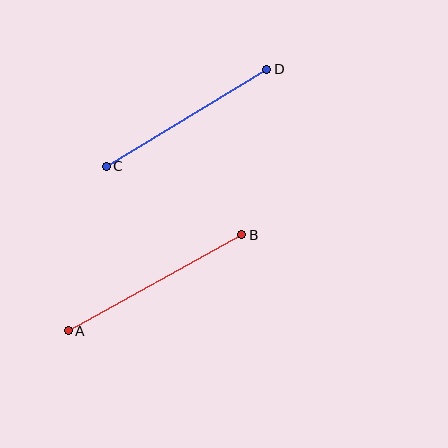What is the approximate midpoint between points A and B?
The midpoint is at approximately (155, 283) pixels.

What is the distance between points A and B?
The distance is approximately 198 pixels.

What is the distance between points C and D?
The distance is approximately 188 pixels.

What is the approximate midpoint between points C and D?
The midpoint is at approximately (187, 118) pixels.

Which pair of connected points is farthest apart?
Points A and B are farthest apart.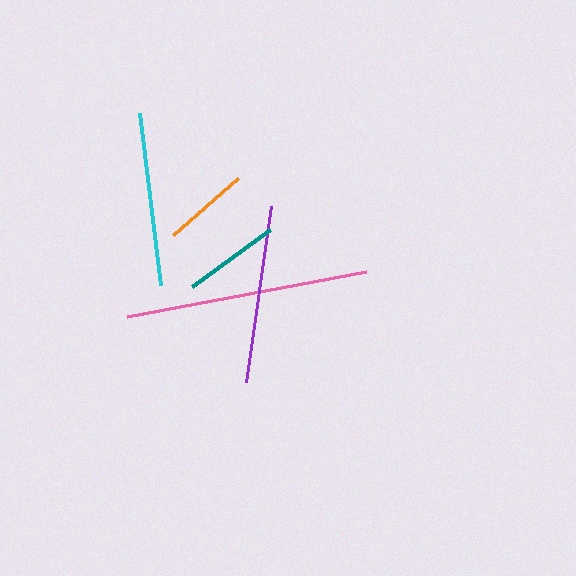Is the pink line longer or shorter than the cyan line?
The pink line is longer than the cyan line.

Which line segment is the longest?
The pink line is the longest at approximately 243 pixels.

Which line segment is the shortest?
The orange line is the shortest at approximately 86 pixels.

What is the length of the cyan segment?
The cyan segment is approximately 174 pixels long.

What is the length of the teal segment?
The teal segment is approximately 96 pixels long.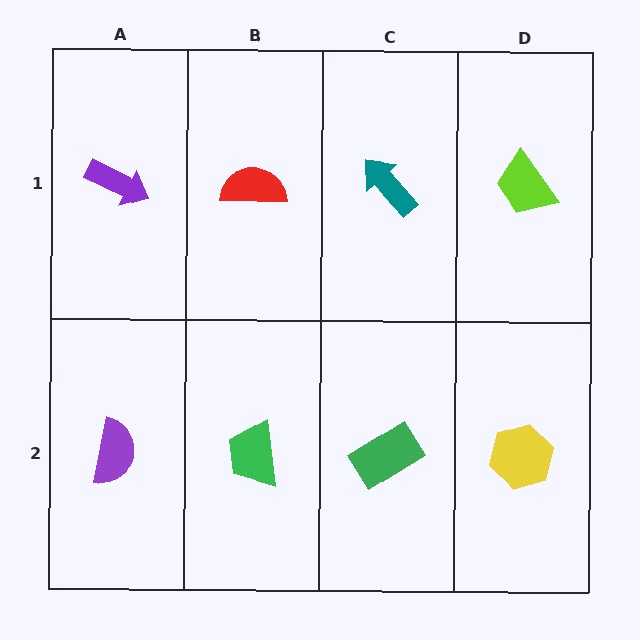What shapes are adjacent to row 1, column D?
A yellow hexagon (row 2, column D), a teal arrow (row 1, column C).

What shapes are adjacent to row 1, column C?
A green rectangle (row 2, column C), a red semicircle (row 1, column B), a lime trapezoid (row 1, column D).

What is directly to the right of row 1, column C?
A lime trapezoid.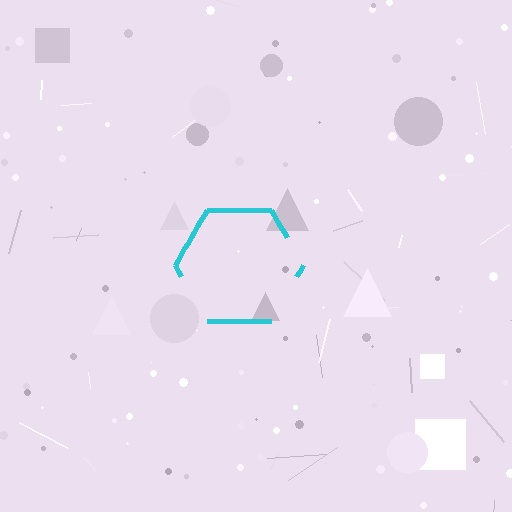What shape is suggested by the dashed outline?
The dashed outline suggests a hexagon.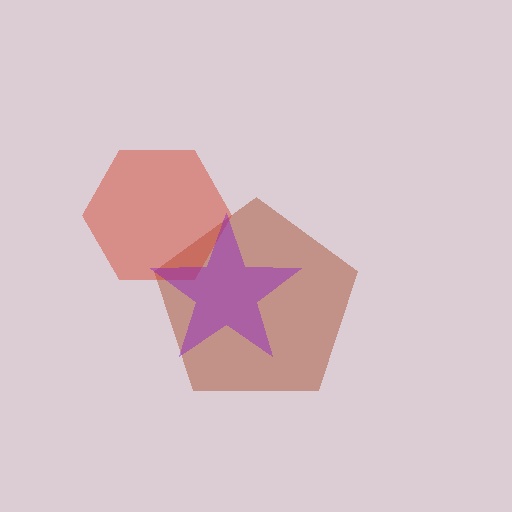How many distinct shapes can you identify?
There are 3 distinct shapes: a brown pentagon, a red hexagon, a purple star.